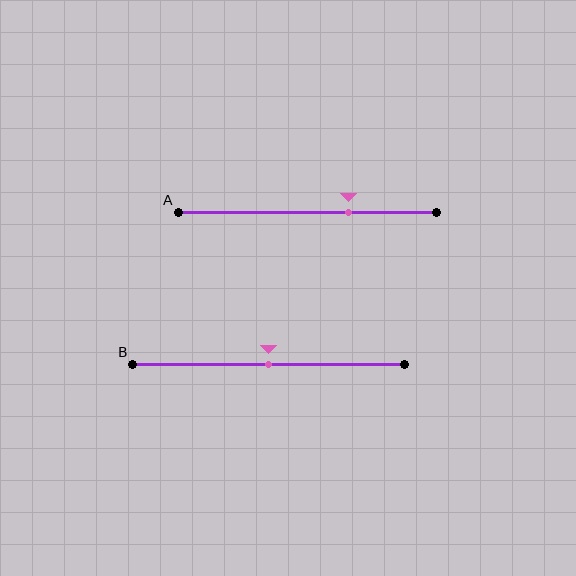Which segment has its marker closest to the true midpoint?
Segment B has its marker closest to the true midpoint.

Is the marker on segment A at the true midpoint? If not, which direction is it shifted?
No, the marker on segment A is shifted to the right by about 16% of the segment length.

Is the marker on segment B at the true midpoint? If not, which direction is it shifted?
Yes, the marker on segment B is at the true midpoint.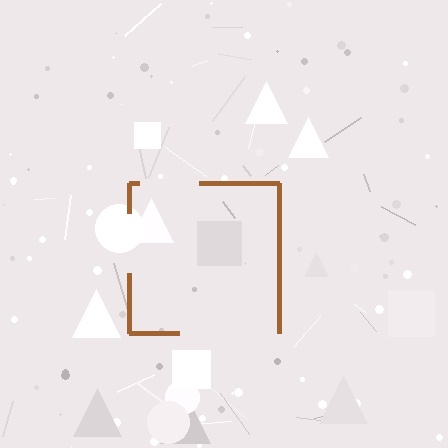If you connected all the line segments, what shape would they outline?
They would outline a square.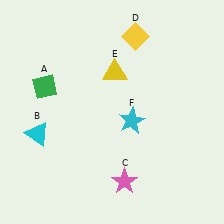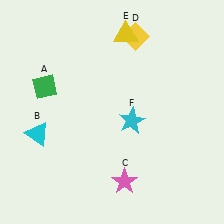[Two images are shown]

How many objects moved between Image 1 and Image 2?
1 object moved between the two images.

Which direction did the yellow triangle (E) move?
The yellow triangle (E) moved up.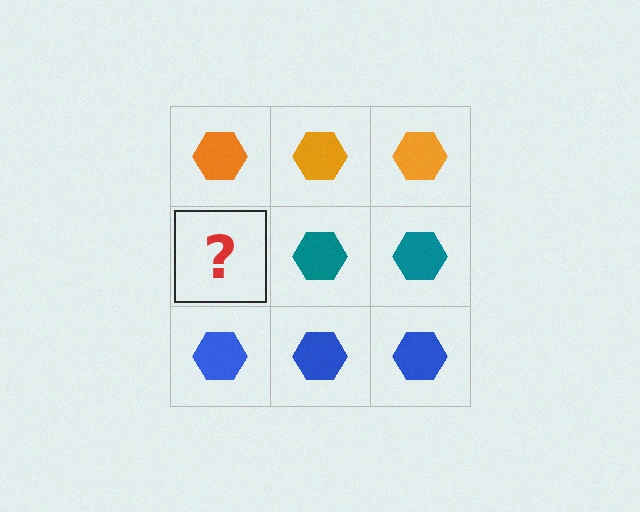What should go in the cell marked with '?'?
The missing cell should contain a teal hexagon.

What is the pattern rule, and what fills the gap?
The rule is that each row has a consistent color. The gap should be filled with a teal hexagon.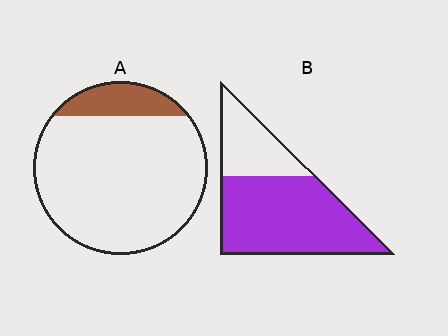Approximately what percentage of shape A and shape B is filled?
A is approximately 15% and B is approximately 70%.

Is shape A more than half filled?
No.